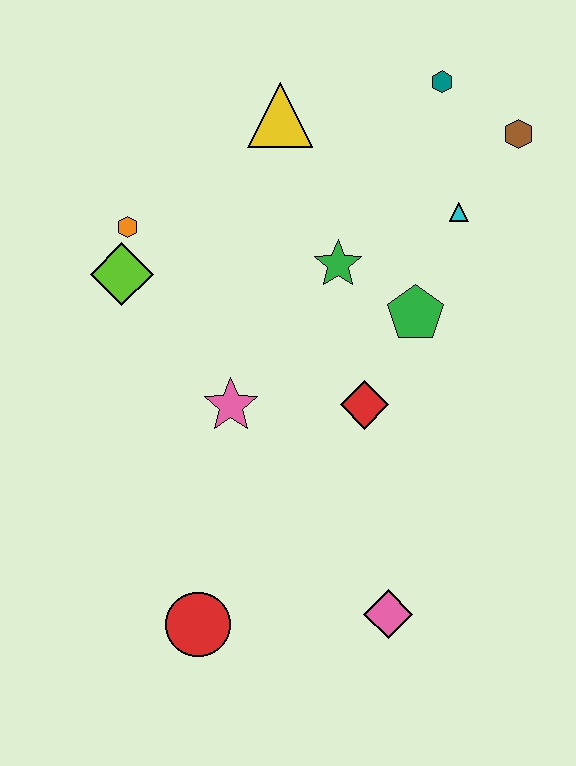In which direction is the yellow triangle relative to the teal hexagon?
The yellow triangle is to the left of the teal hexagon.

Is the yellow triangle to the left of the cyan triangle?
Yes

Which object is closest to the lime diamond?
The orange hexagon is closest to the lime diamond.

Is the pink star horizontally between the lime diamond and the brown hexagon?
Yes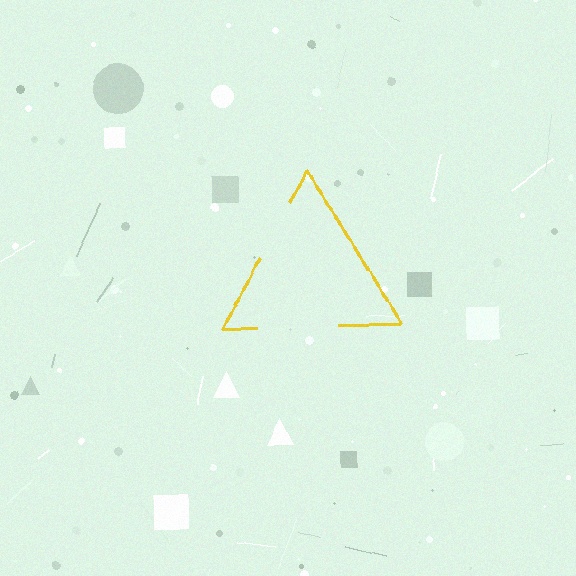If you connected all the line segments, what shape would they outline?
They would outline a triangle.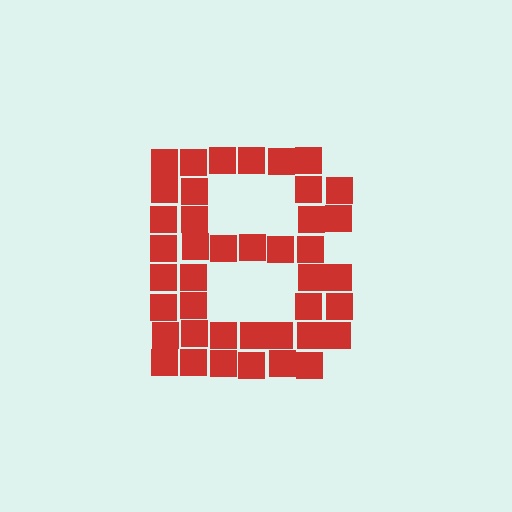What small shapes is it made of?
It is made of small squares.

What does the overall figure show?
The overall figure shows the letter B.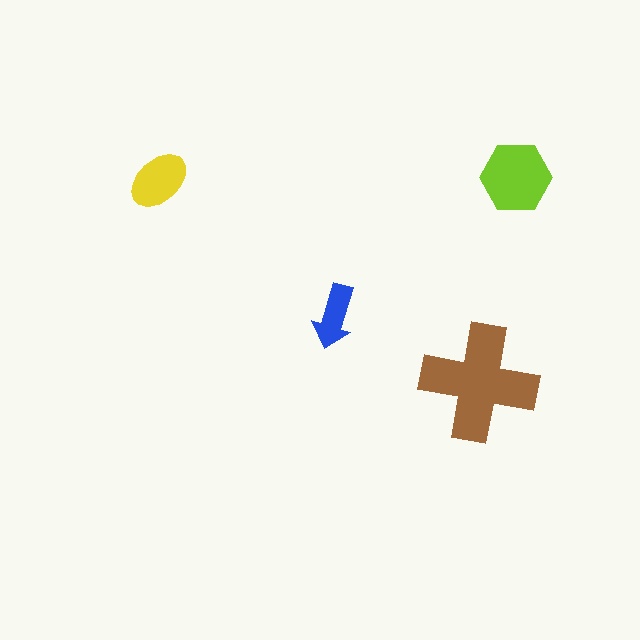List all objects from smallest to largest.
The blue arrow, the yellow ellipse, the lime hexagon, the brown cross.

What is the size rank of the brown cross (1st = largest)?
1st.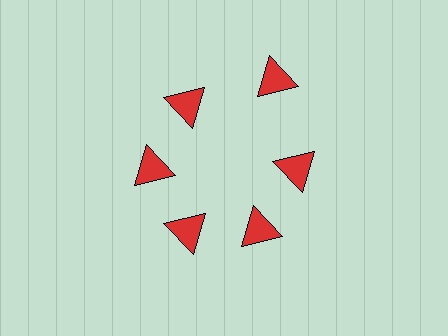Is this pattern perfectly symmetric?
No. The 6 red triangles are arranged in a ring, but one element near the 1 o'clock position is pushed outward from the center, breaking the 6-fold rotational symmetry.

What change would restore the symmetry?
The symmetry would be restored by moving it inward, back onto the ring so that all 6 triangles sit at equal angles and equal distance from the center.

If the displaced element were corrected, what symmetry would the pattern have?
It would have 6-fold rotational symmetry — the pattern would map onto itself every 60 degrees.